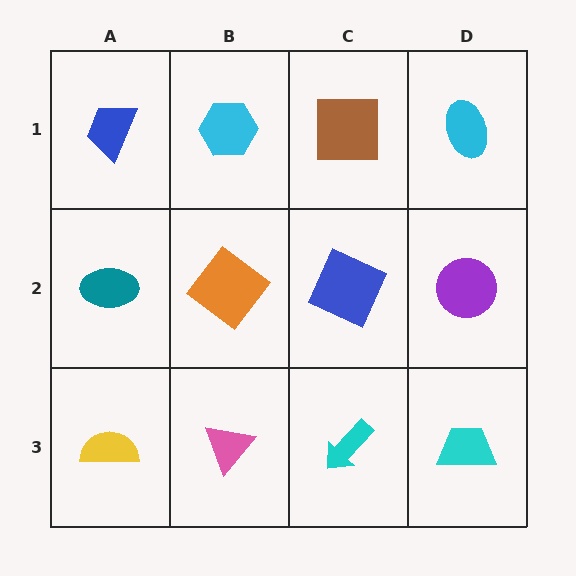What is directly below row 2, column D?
A cyan trapezoid.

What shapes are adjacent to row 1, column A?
A teal ellipse (row 2, column A), a cyan hexagon (row 1, column B).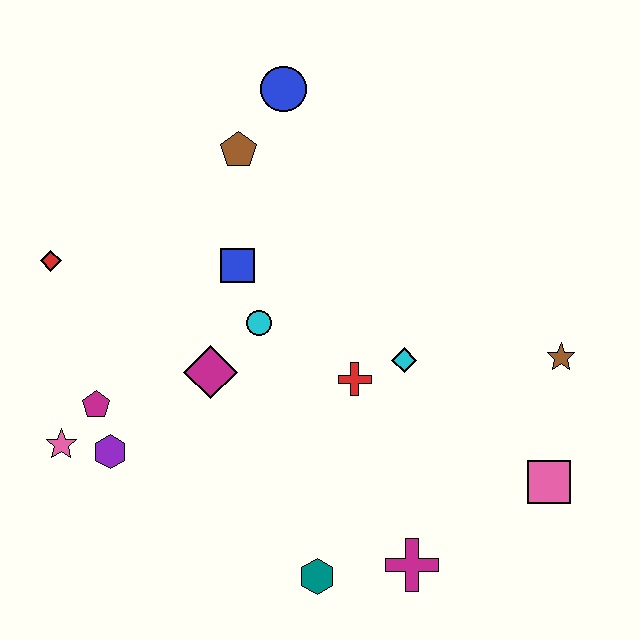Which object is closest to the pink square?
The brown star is closest to the pink square.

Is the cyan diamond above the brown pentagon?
No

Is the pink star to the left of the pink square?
Yes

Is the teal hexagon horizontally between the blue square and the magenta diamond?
No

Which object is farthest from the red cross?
The red diamond is farthest from the red cross.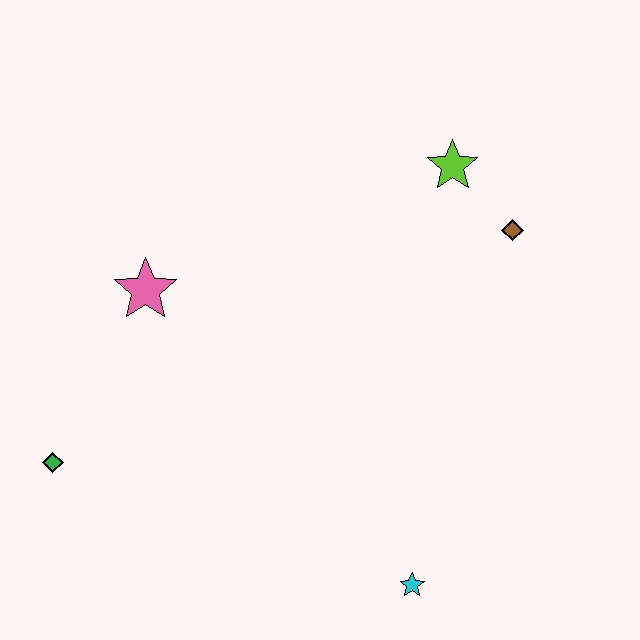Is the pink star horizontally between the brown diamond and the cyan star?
No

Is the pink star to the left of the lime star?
Yes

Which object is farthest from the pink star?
The cyan star is farthest from the pink star.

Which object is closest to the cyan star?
The brown diamond is closest to the cyan star.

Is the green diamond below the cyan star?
No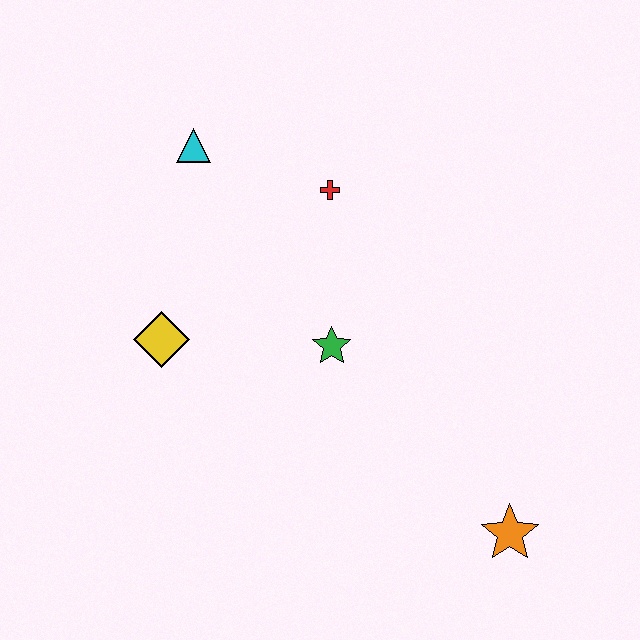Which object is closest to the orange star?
The green star is closest to the orange star.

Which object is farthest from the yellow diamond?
The orange star is farthest from the yellow diamond.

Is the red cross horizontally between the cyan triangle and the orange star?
Yes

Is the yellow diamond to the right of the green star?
No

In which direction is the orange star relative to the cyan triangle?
The orange star is below the cyan triangle.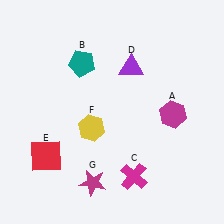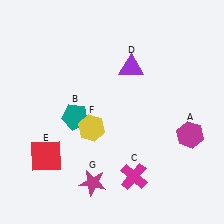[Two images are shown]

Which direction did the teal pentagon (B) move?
The teal pentagon (B) moved down.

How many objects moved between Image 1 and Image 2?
2 objects moved between the two images.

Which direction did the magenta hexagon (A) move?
The magenta hexagon (A) moved down.